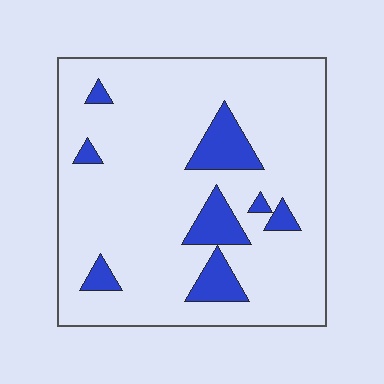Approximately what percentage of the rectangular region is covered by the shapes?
Approximately 15%.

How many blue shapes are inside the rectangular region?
8.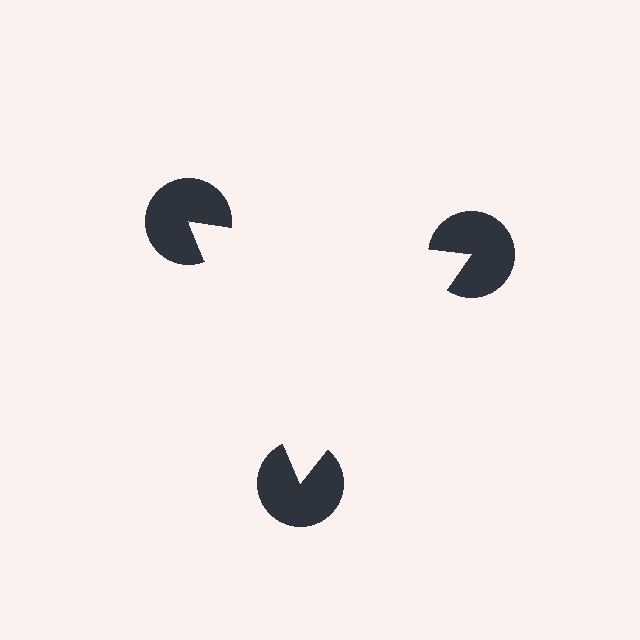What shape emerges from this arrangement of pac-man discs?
An illusory triangle — its edges are inferred from the aligned wedge cuts in the pac-man discs, not physically drawn.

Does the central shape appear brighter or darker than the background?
It typically appears slightly brighter than the background, even though no actual brightness change is drawn.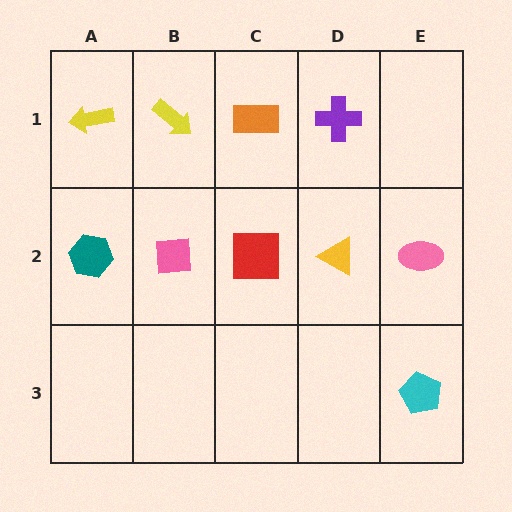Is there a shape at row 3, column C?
No, that cell is empty.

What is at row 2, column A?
A teal hexagon.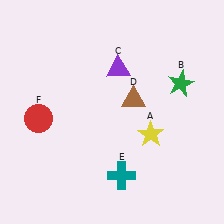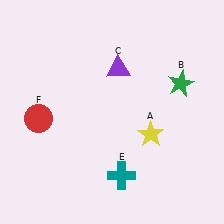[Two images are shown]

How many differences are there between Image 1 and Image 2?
There is 1 difference between the two images.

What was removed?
The brown triangle (D) was removed in Image 2.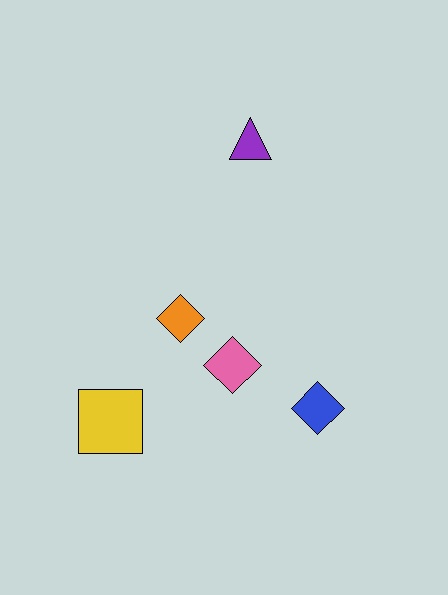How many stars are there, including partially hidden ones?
There are no stars.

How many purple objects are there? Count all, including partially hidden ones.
There is 1 purple object.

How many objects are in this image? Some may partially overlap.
There are 5 objects.